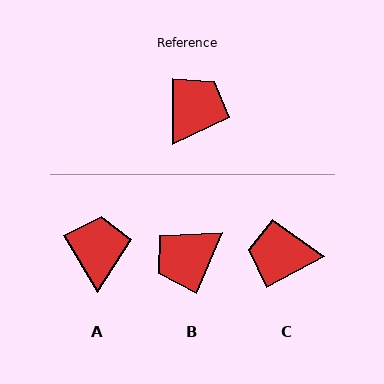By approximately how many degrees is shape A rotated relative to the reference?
Approximately 31 degrees counter-clockwise.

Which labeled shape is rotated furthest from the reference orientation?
B, about 157 degrees away.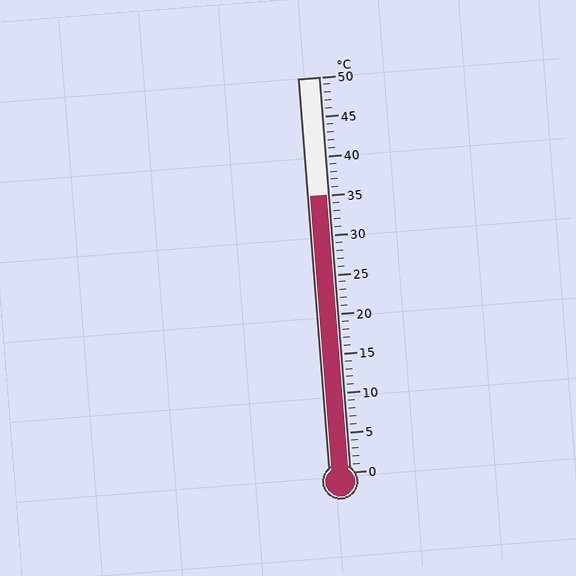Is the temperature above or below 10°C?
The temperature is above 10°C.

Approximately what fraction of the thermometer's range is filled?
The thermometer is filled to approximately 70% of its range.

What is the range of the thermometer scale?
The thermometer scale ranges from 0°C to 50°C.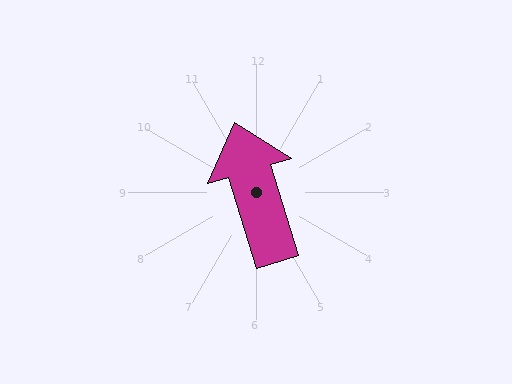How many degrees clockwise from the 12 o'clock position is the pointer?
Approximately 343 degrees.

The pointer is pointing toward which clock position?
Roughly 11 o'clock.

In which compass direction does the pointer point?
North.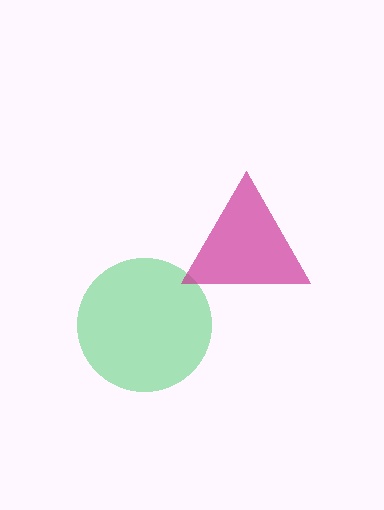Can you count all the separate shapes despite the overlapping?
Yes, there are 2 separate shapes.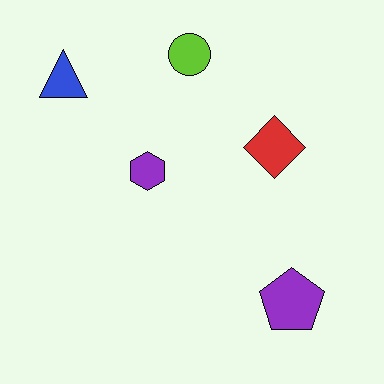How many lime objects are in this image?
There is 1 lime object.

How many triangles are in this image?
There is 1 triangle.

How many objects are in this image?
There are 5 objects.